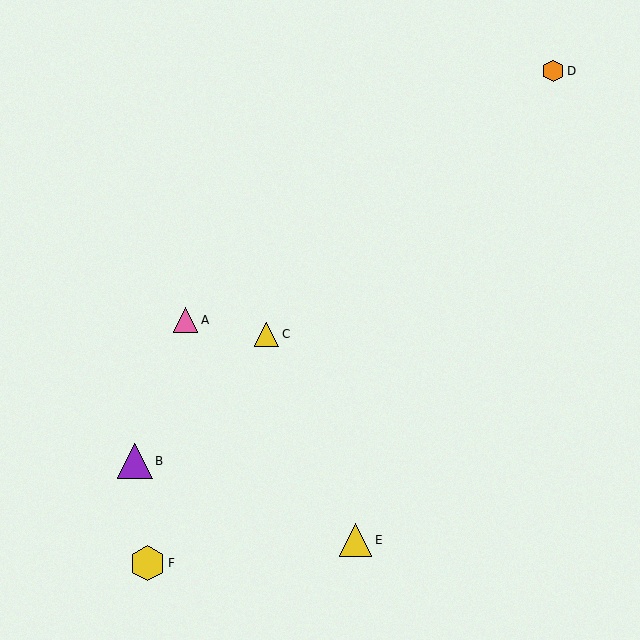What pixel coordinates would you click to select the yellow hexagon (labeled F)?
Click at (147, 563) to select the yellow hexagon F.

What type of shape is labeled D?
Shape D is an orange hexagon.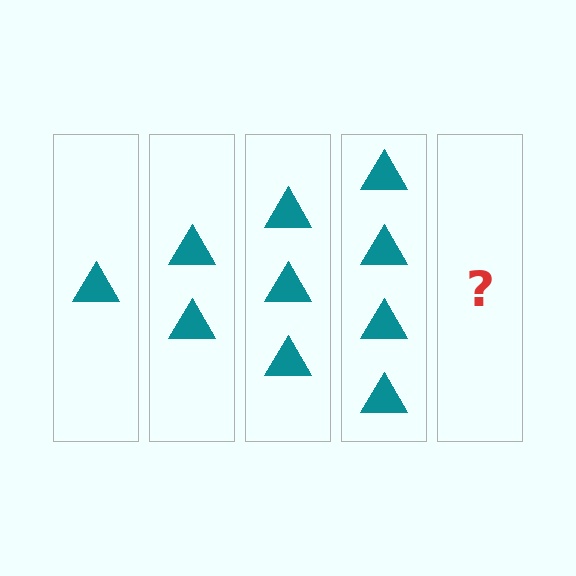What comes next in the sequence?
The next element should be 5 triangles.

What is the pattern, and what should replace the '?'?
The pattern is that each step adds one more triangle. The '?' should be 5 triangles.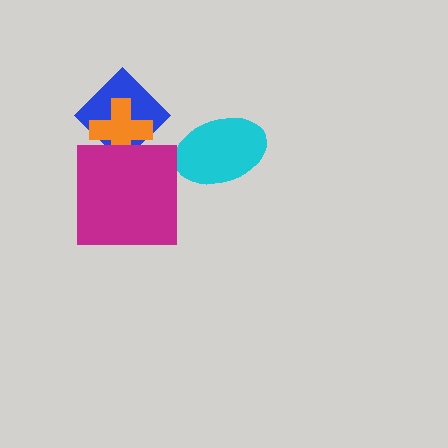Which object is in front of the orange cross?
The magenta square is in front of the orange cross.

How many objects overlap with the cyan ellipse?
0 objects overlap with the cyan ellipse.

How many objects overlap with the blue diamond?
2 objects overlap with the blue diamond.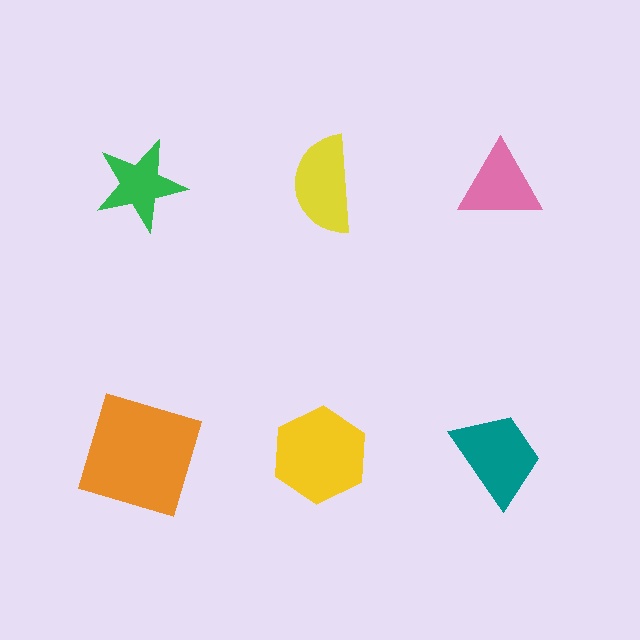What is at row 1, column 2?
A yellow semicircle.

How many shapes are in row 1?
3 shapes.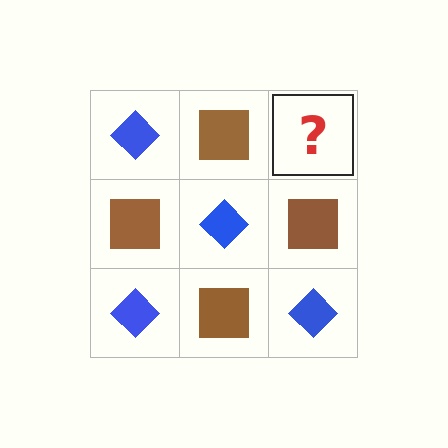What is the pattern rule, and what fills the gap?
The rule is that it alternates blue diamond and brown square in a checkerboard pattern. The gap should be filled with a blue diamond.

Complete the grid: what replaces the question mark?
The question mark should be replaced with a blue diamond.